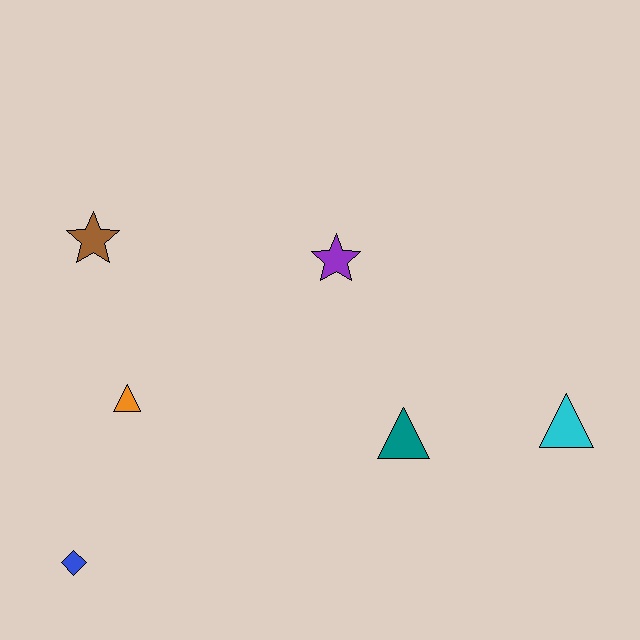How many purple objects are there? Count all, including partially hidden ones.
There is 1 purple object.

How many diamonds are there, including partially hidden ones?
There is 1 diamond.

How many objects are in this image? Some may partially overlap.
There are 6 objects.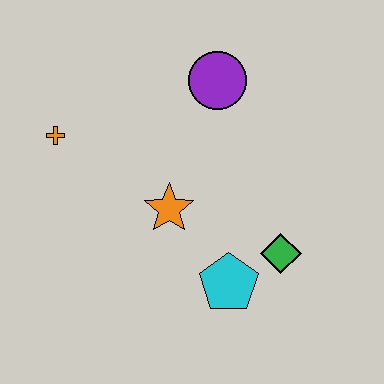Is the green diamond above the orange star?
No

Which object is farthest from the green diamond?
The orange cross is farthest from the green diamond.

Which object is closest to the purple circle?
The orange star is closest to the purple circle.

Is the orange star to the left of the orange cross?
No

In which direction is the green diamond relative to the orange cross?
The green diamond is to the right of the orange cross.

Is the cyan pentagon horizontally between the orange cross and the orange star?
No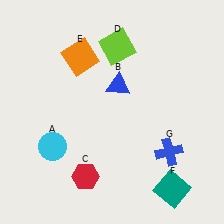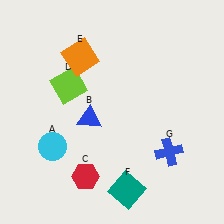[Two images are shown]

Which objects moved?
The objects that moved are: the blue triangle (B), the lime square (D), the teal square (F).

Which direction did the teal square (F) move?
The teal square (F) moved left.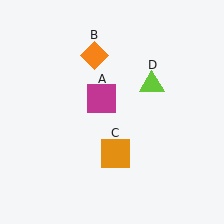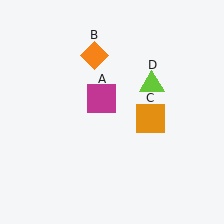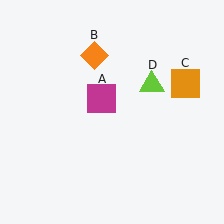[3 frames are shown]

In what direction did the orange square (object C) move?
The orange square (object C) moved up and to the right.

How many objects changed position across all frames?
1 object changed position: orange square (object C).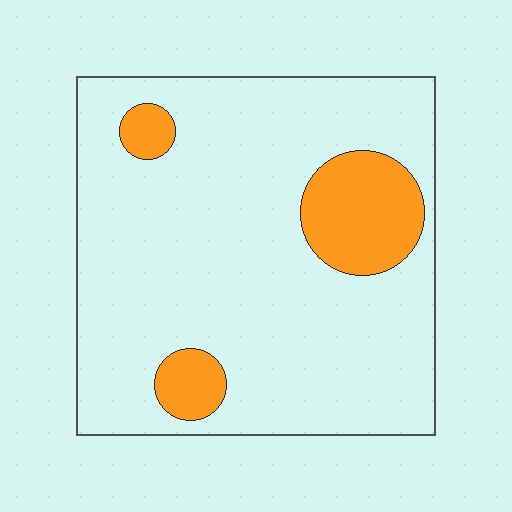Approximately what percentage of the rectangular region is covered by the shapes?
Approximately 15%.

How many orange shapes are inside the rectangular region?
3.